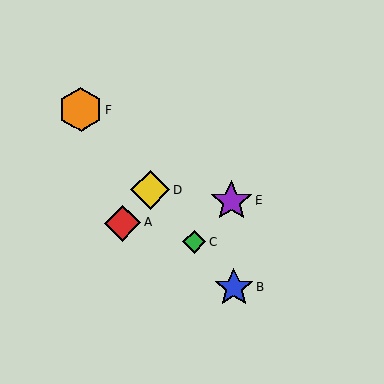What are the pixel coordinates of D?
Object D is at (150, 190).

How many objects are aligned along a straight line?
4 objects (B, C, D, F) are aligned along a straight line.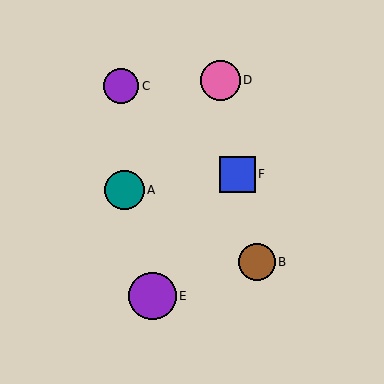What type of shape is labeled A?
Shape A is a teal circle.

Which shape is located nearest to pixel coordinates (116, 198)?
The teal circle (labeled A) at (124, 190) is nearest to that location.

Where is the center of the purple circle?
The center of the purple circle is at (121, 86).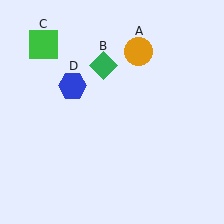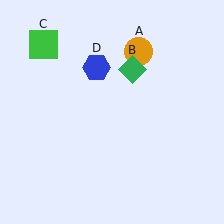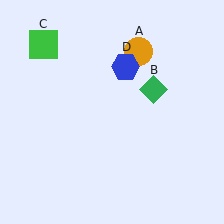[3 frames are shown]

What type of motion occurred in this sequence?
The green diamond (object B), blue hexagon (object D) rotated clockwise around the center of the scene.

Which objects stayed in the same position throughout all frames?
Orange circle (object A) and green square (object C) remained stationary.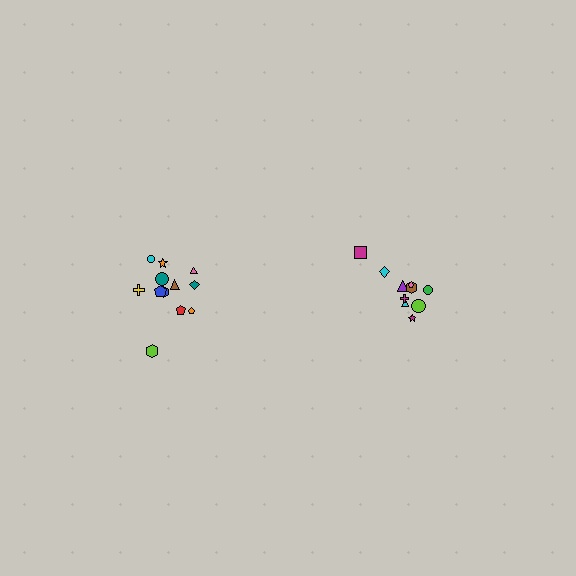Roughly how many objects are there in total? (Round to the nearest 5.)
Roughly 20 objects in total.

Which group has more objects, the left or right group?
The left group.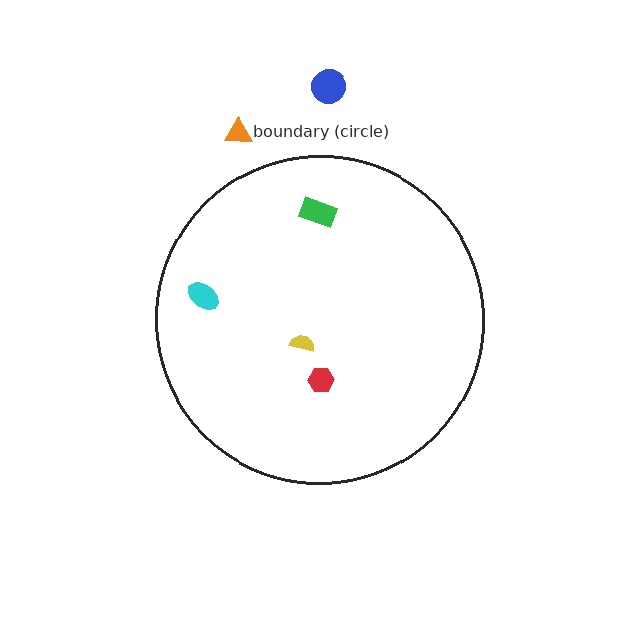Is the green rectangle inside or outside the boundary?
Inside.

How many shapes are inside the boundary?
4 inside, 2 outside.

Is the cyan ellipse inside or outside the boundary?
Inside.